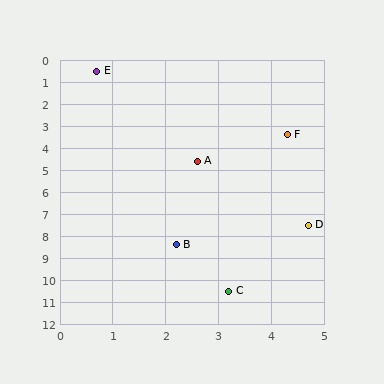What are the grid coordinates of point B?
Point B is at approximately (2.2, 8.4).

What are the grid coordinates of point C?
Point C is at approximately (3.2, 10.5).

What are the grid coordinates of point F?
Point F is at approximately (4.3, 3.4).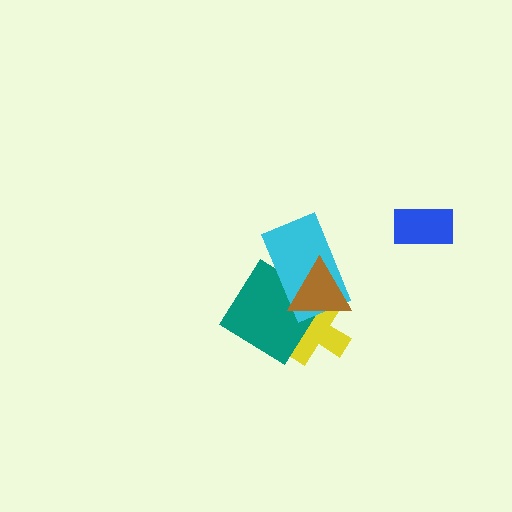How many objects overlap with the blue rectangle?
0 objects overlap with the blue rectangle.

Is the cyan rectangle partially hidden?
Yes, it is partially covered by another shape.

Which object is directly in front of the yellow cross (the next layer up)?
The teal diamond is directly in front of the yellow cross.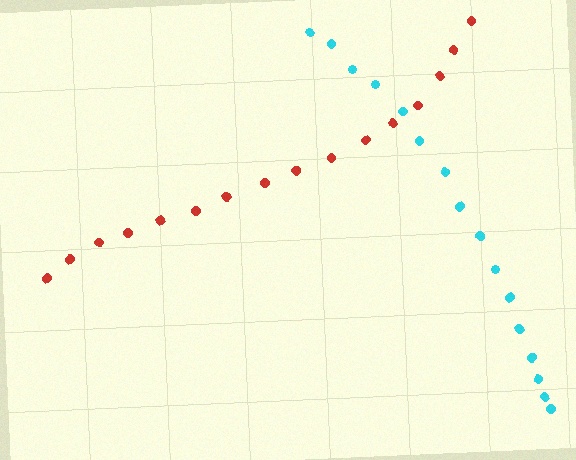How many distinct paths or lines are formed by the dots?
There are 2 distinct paths.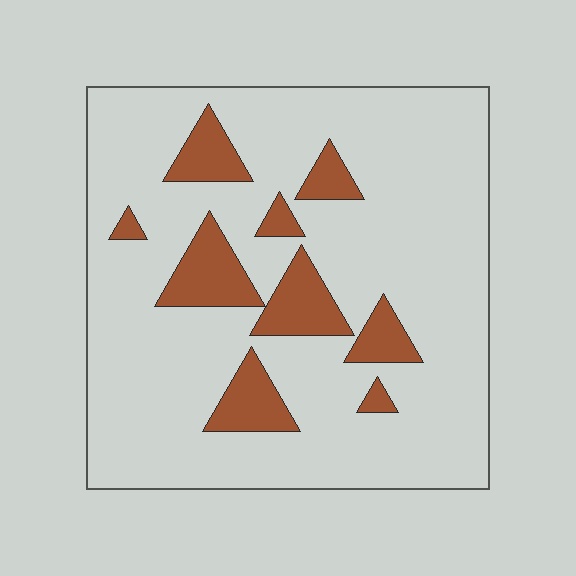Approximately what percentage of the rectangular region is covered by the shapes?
Approximately 15%.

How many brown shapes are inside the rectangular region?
9.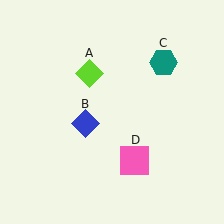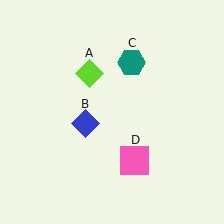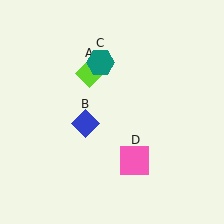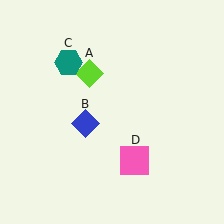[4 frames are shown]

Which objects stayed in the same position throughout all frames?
Lime diamond (object A) and blue diamond (object B) and pink square (object D) remained stationary.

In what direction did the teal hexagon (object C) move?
The teal hexagon (object C) moved left.